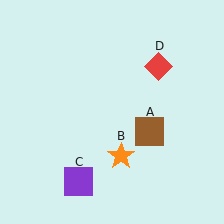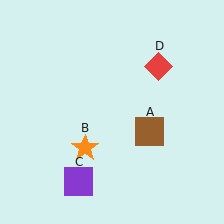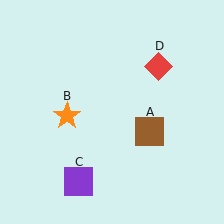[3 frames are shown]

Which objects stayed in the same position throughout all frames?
Brown square (object A) and purple square (object C) and red diamond (object D) remained stationary.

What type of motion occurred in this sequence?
The orange star (object B) rotated clockwise around the center of the scene.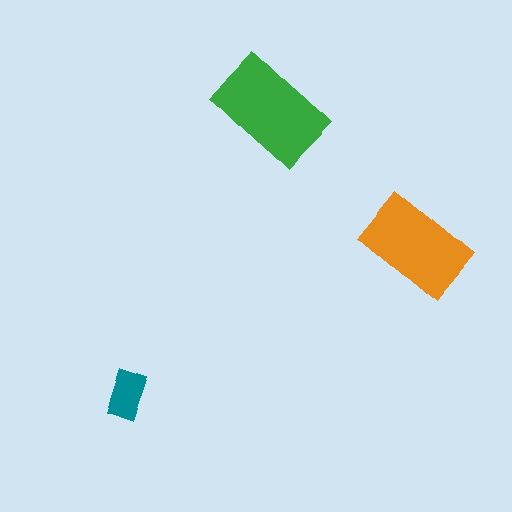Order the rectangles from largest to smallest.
the green one, the orange one, the teal one.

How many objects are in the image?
There are 3 objects in the image.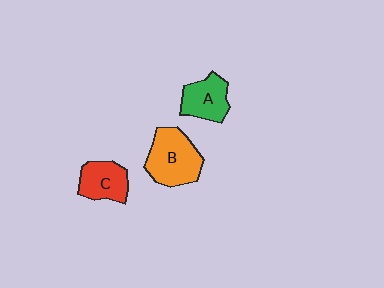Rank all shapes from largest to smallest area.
From largest to smallest: B (orange), A (green), C (red).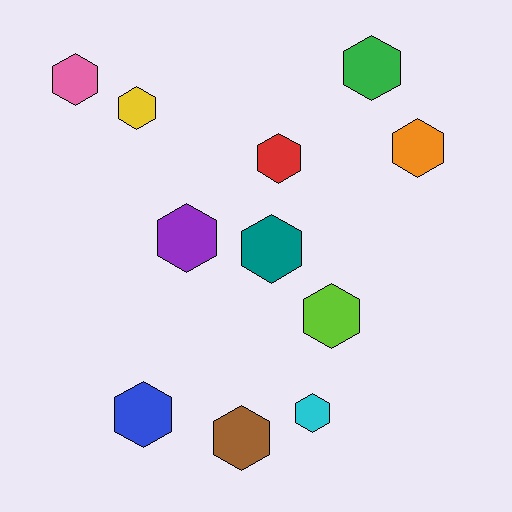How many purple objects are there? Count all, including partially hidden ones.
There is 1 purple object.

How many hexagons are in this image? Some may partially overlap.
There are 11 hexagons.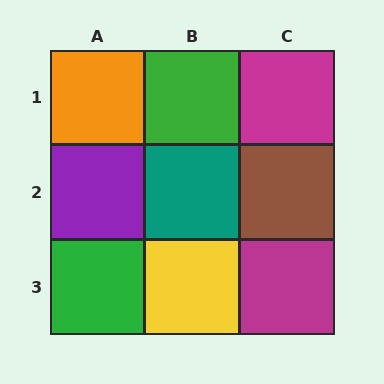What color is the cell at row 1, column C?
Magenta.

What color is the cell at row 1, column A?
Orange.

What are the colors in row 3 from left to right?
Green, yellow, magenta.